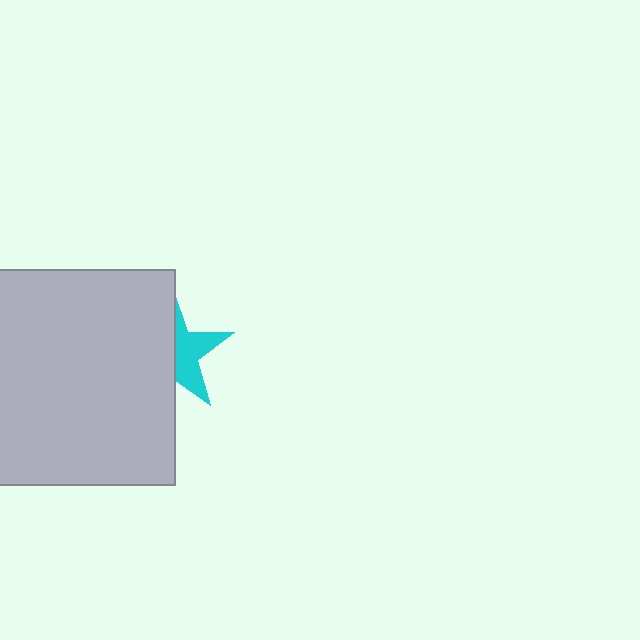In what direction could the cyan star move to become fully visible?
The cyan star could move right. That would shift it out from behind the light gray square entirely.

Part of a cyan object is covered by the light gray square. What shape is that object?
It is a star.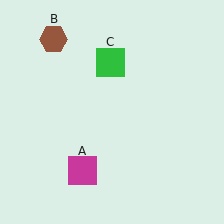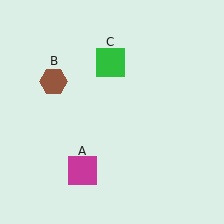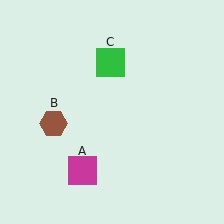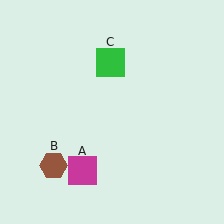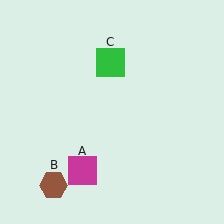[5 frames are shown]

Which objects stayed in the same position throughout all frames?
Magenta square (object A) and green square (object C) remained stationary.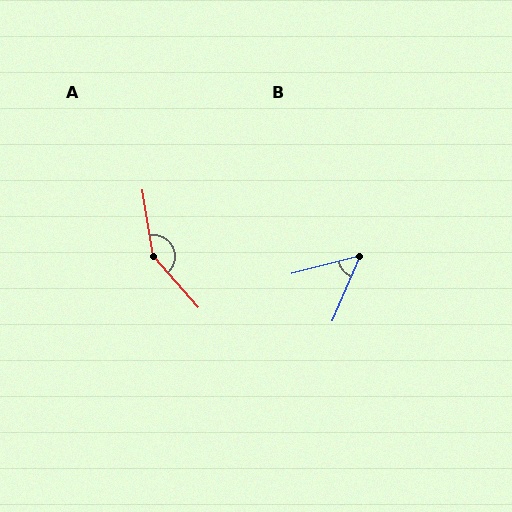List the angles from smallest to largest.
B (52°), A (148°).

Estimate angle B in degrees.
Approximately 52 degrees.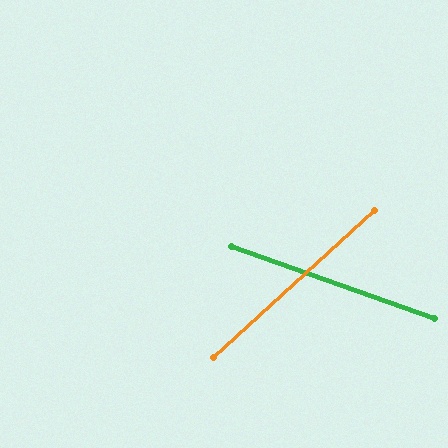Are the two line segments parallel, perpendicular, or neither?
Neither parallel nor perpendicular — they differ by about 62°.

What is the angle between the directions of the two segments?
Approximately 62 degrees.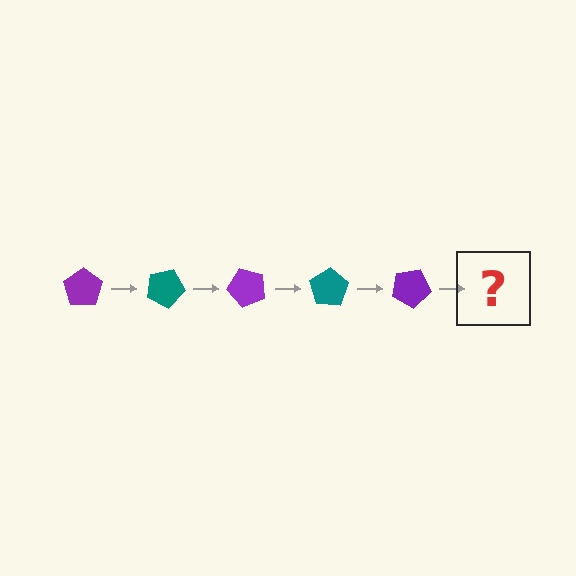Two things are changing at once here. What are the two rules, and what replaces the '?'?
The two rules are that it rotates 25 degrees each step and the color cycles through purple and teal. The '?' should be a teal pentagon, rotated 125 degrees from the start.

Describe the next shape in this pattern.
It should be a teal pentagon, rotated 125 degrees from the start.